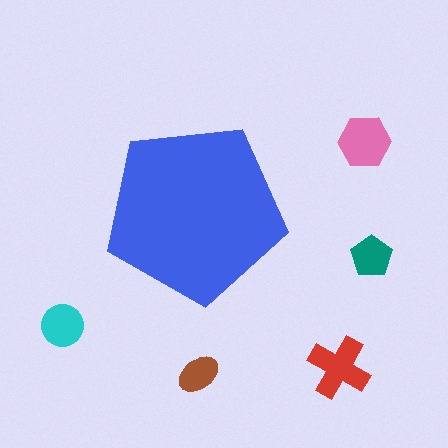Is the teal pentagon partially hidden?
No, the teal pentagon is fully visible.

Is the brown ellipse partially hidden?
No, the brown ellipse is fully visible.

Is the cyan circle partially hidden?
No, the cyan circle is fully visible.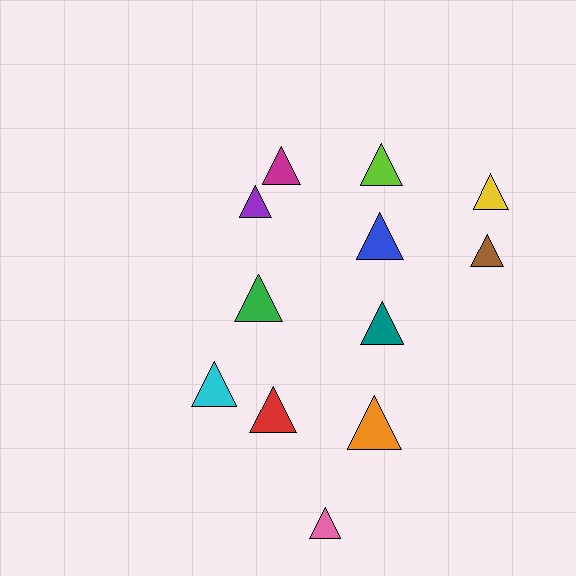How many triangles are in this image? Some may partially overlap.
There are 12 triangles.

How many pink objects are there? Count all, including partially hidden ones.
There is 1 pink object.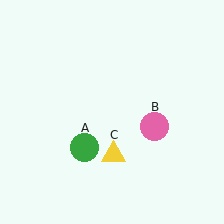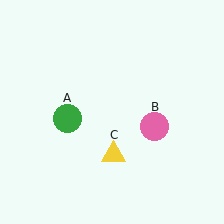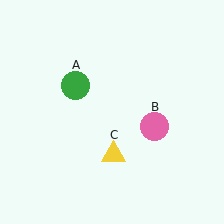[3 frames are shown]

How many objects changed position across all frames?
1 object changed position: green circle (object A).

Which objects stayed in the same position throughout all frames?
Pink circle (object B) and yellow triangle (object C) remained stationary.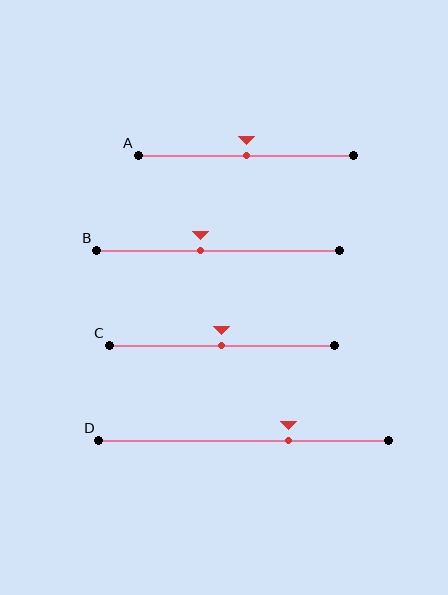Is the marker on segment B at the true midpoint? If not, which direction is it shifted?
No, the marker on segment B is shifted to the left by about 7% of the segment length.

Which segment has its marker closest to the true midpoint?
Segment A has its marker closest to the true midpoint.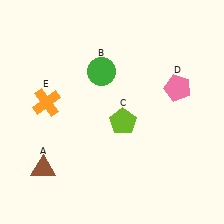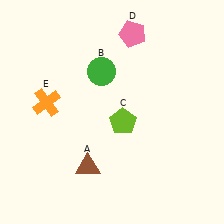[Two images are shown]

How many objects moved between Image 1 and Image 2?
2 objects moved between the two images.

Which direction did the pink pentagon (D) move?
The pink pentagon (D) moved up.